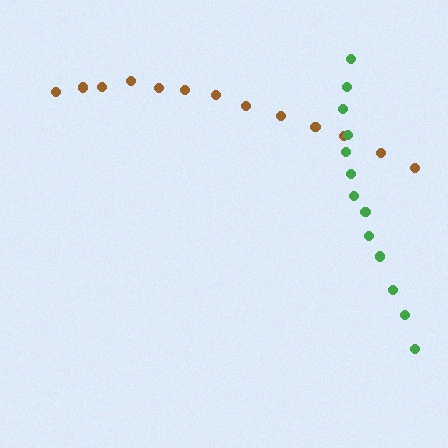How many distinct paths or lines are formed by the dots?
There are 2 distinct paths.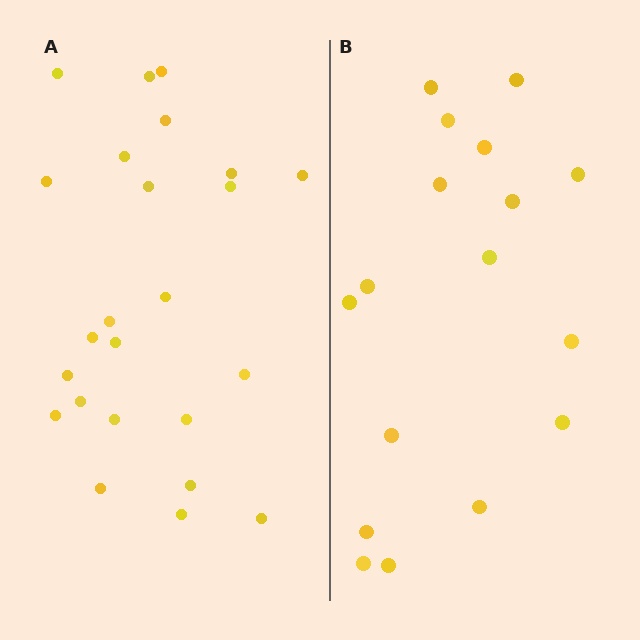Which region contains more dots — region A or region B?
Region A (the left region) has more dots.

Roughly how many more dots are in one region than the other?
Region A has roughly 8 or so more dots than region B.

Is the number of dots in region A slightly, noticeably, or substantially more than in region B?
Region A has noticeably more, but not dramatically so. The ratio is roughly 1.4 to 1.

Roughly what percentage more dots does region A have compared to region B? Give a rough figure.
About 40% more.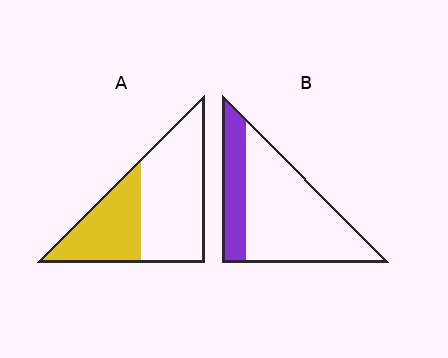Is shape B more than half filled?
No.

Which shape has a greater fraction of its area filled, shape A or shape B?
Shape A.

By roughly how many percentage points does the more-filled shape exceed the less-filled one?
By roughly 10 percentage points (A over B).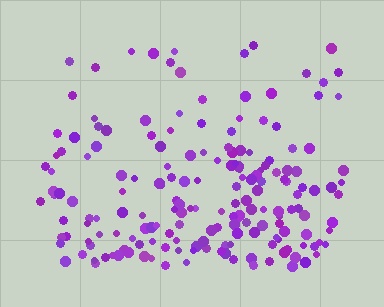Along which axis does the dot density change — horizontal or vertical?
Vertical.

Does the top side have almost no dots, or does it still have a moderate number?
Still a moderate number, just noticeably fewer than the bottom.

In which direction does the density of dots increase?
From top to bottom, with the bottom side densest.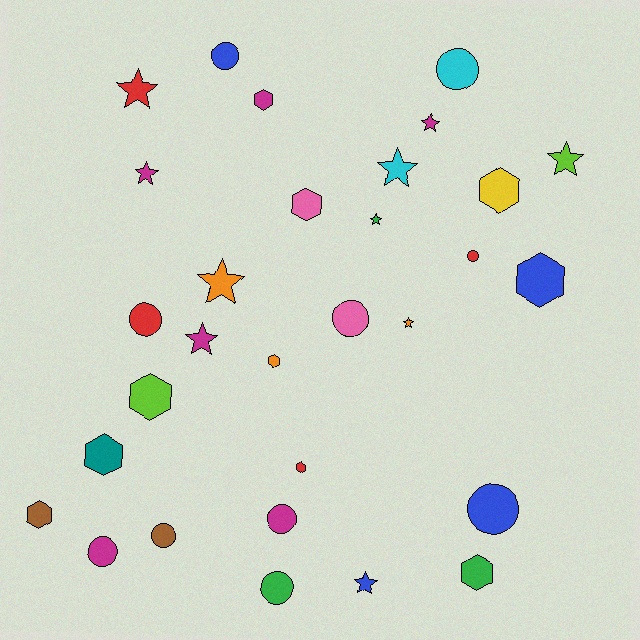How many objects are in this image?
There are 30 objects.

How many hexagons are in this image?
There are 10 hexagons.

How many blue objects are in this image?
There are 4 blue objects.